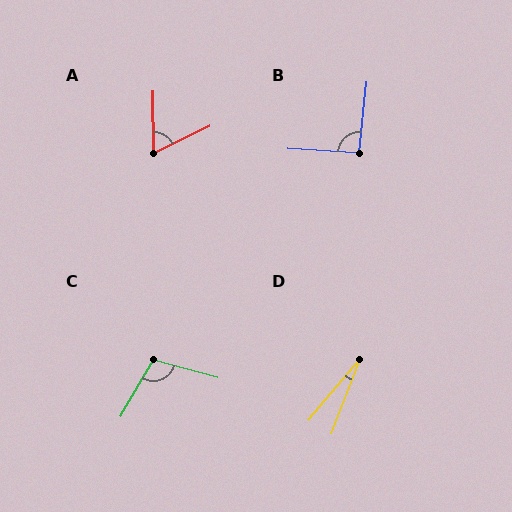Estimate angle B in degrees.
Approximately 92 degrees.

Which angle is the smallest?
D, at approximately 19 degrees.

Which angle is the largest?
C, at approximately 105 degrees.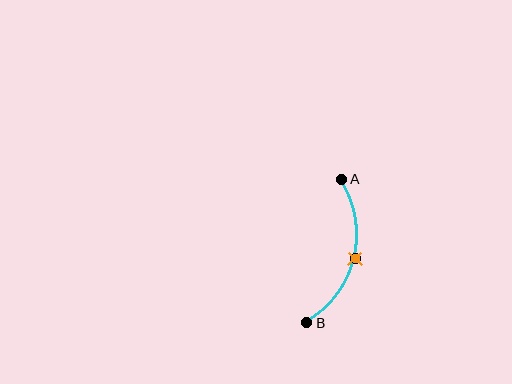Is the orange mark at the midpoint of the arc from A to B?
Yes. The orange mark lies on the arc at equal arc-length from both A and B — it is the arc midpoint.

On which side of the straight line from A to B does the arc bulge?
The arc bulges to the right of the straight line connecting A and B.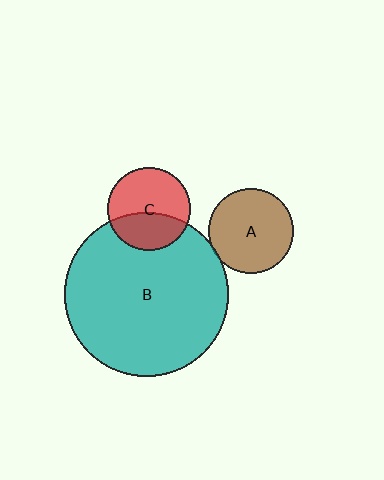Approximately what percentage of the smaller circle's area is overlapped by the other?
Approximately 40%.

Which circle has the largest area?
Circle B (teal).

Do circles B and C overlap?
Yes.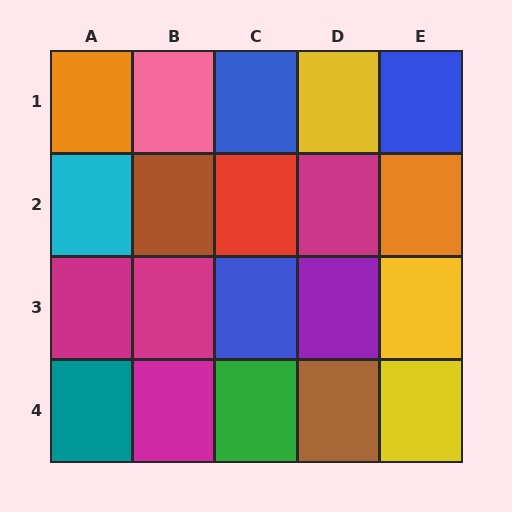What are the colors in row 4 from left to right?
Teal, magenta, green, brown, yellow.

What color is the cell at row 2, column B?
Brown.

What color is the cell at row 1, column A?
Orange.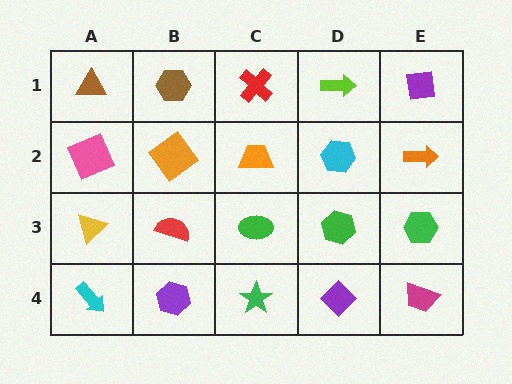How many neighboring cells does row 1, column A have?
2.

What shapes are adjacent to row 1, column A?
A pink square (row 2, column A), a brown hexagon (row 1, column B).